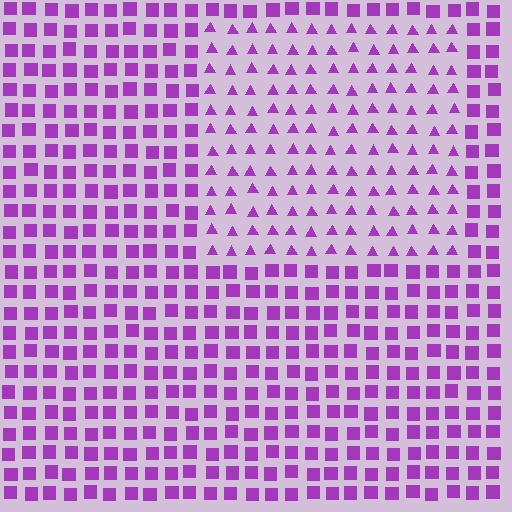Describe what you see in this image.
The image is filled with small purple elements arranged in a uniform grid. A rectangle-shaped region contains triangles, while the surrounding area contains squares. The boundary is defined purely by the change in element shape.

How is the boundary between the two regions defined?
The boundary is defined by a change in element shape: triangles inside vs. squares outside. All elements share the same color and spacing.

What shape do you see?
I see a rectangle.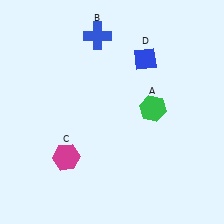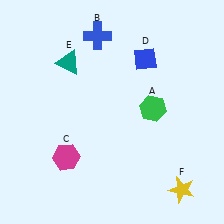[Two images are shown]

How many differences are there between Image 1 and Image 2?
There are 2 differences between the two images.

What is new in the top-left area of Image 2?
A teal triangle (E) was added in the top-left area of Image 2.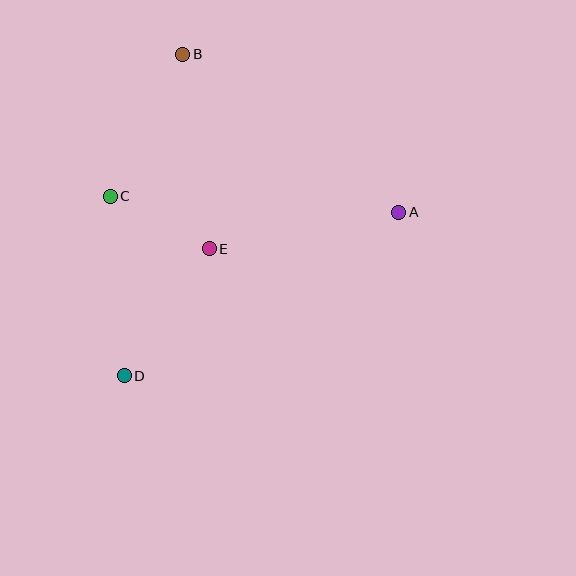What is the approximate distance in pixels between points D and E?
The distance between D and E is approximately 153 pixels.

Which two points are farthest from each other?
Points B and D are farthest from each other.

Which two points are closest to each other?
Points C and E are closest to each other.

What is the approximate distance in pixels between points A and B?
The distance between A and B is approximately 268 pixels.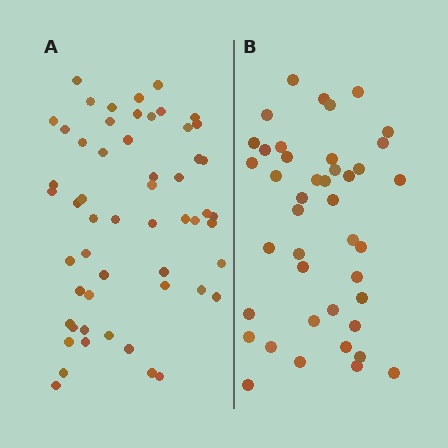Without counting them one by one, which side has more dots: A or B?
Region A (the left region) has more dots.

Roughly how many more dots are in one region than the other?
Region A has approximately 15 more dots than region B.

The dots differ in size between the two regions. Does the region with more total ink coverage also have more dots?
No. Region B has more total ink coverage because its dots are larger, but region A actually contains more individual dots. Total area can be misleading — the number of items is what matters here.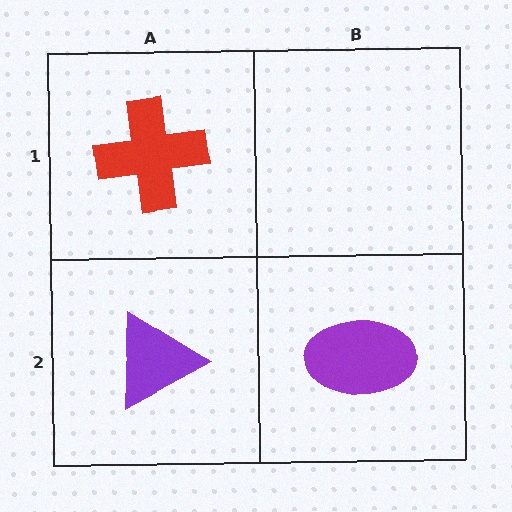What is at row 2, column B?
A purple ellipse.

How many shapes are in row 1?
1 shape.